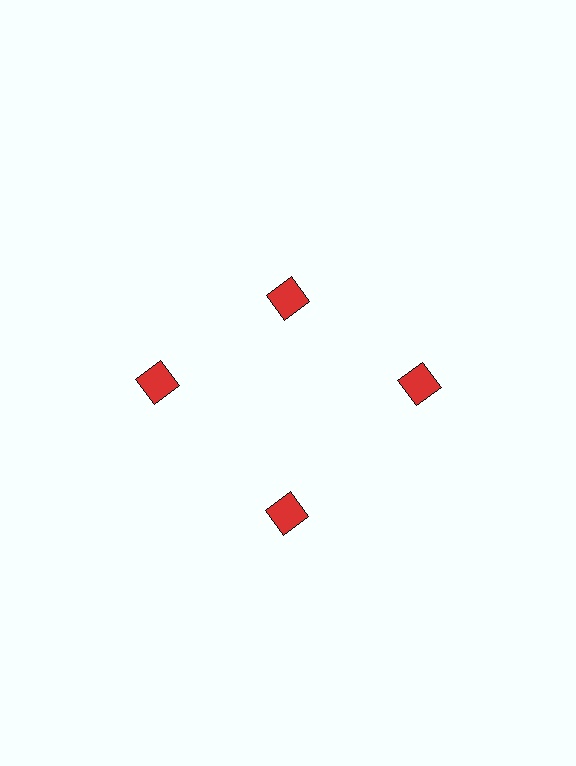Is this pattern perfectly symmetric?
No. The 4 red squares are arranged in a ring, but one element near the 12 o'clock position is pulled inward toward the center, breaking the 4-fold rotational symmetry.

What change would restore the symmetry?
The symmetry would be restored by moving it outward, back onto the ring so that all 4 squares sit at equal angles and equal distance from the center.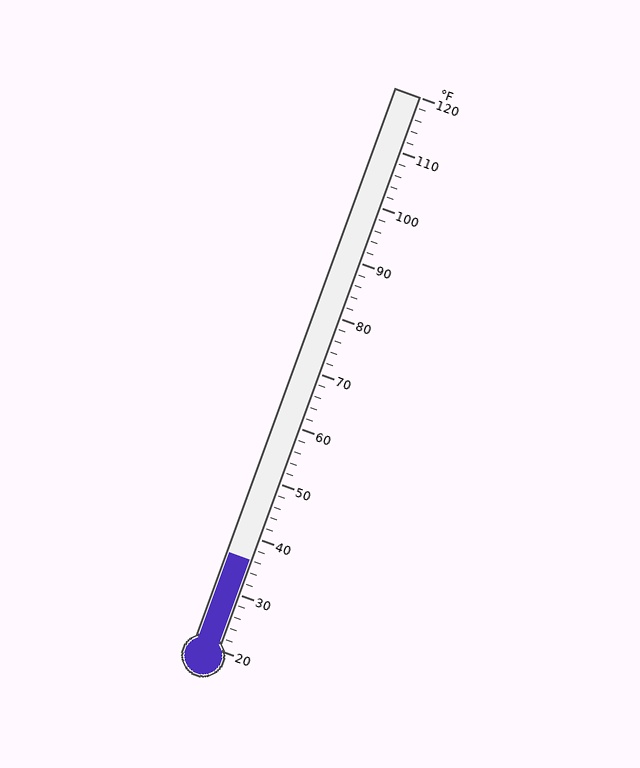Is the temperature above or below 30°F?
The temperature is above 30°F.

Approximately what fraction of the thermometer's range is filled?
The thermometer is filled to approximately 15% of its range.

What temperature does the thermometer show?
The thermometer shows approximately 36°F.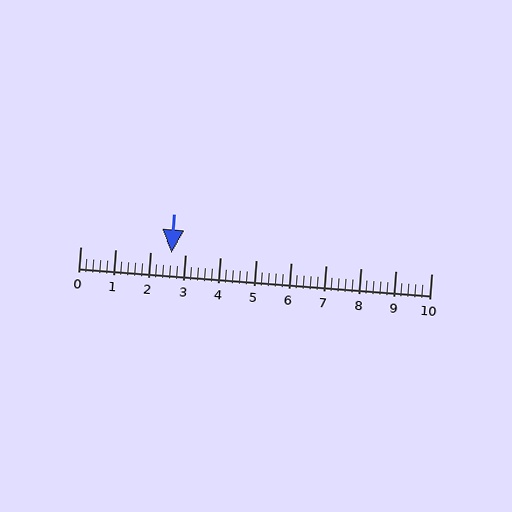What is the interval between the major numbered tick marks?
The major tick marks are spaced 1 units apart.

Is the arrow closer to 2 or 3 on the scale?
The arrow is closer to 3.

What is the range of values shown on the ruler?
The ruler shows values from 0 to 10.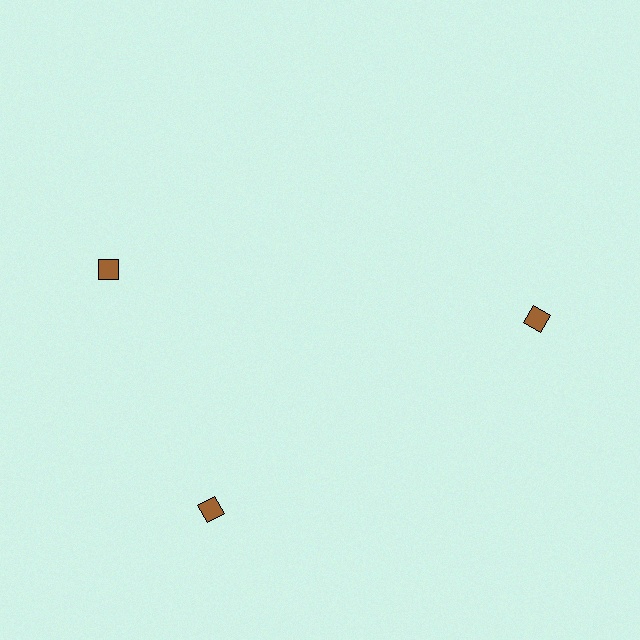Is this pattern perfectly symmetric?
No. The 3 brown diamonds are arranged in a ring, but one element near the 11 o'clock position is rotated out of alignment along the ring, breaking the 3-fold rotational symmetry.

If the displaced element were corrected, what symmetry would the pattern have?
It would have 3-fold rotational symmetry — the pattern would map onto itself every 120 degrees.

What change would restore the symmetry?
The symmetry would be restored by rotating it back into even spacing with its neighbors so that all 3 diamonds sit at equal angles and equal distance from the center.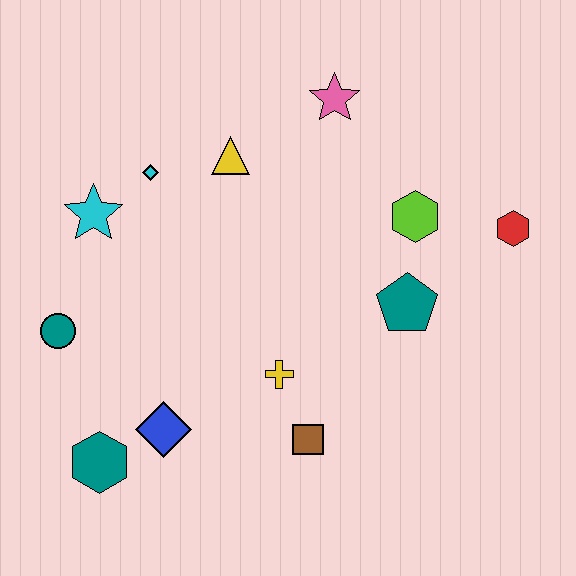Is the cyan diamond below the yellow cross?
No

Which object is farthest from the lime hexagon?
The teal hexagon is farthest from the lime hexagon.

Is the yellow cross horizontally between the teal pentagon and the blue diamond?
Yes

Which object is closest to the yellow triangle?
The cyan diamond is closest to the yellow triangle.